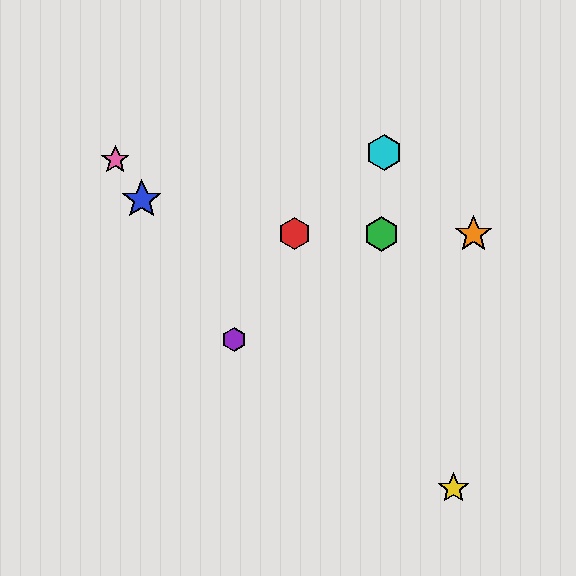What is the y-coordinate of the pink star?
The pink star is at y≈160.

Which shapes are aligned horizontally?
The red hexagon, the green hexagon, the orange star are aligned horizontally.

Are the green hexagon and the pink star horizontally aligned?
No, the green hexagon is at y≈234 and the pink star is at y≈160.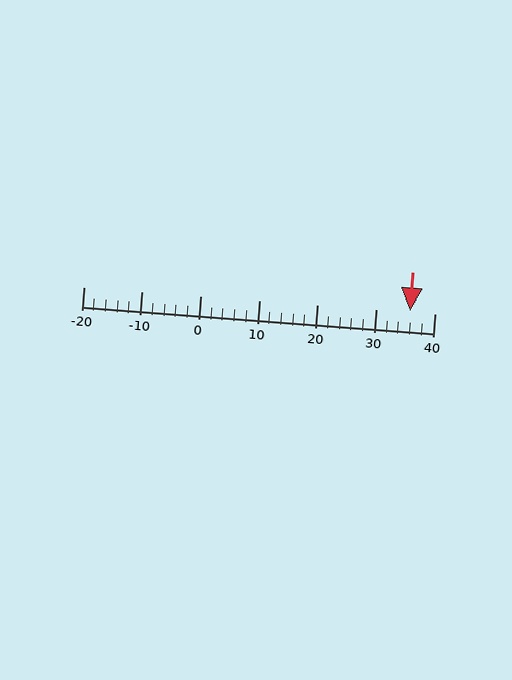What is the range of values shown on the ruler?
The ruler shows values from -20 to 40.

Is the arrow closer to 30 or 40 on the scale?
The arrow is closer to 40.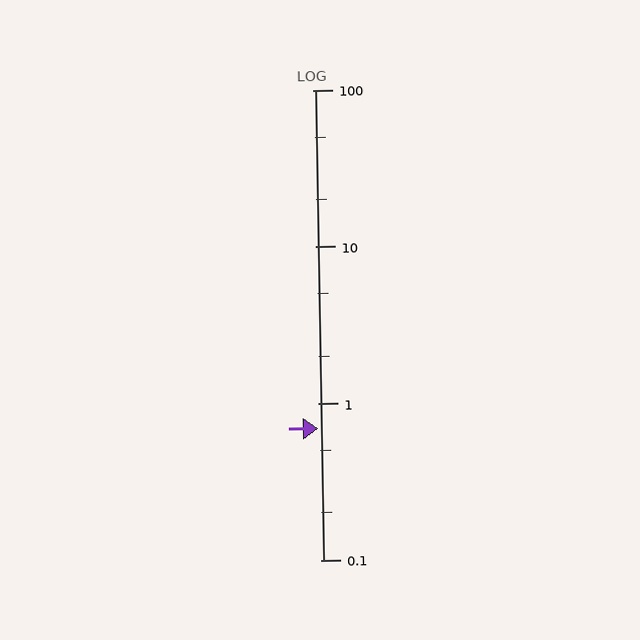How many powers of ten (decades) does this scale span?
The scale spans 3 decades, from 0.1 to 100.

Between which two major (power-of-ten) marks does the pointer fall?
The pointer is between 0.1 and 1.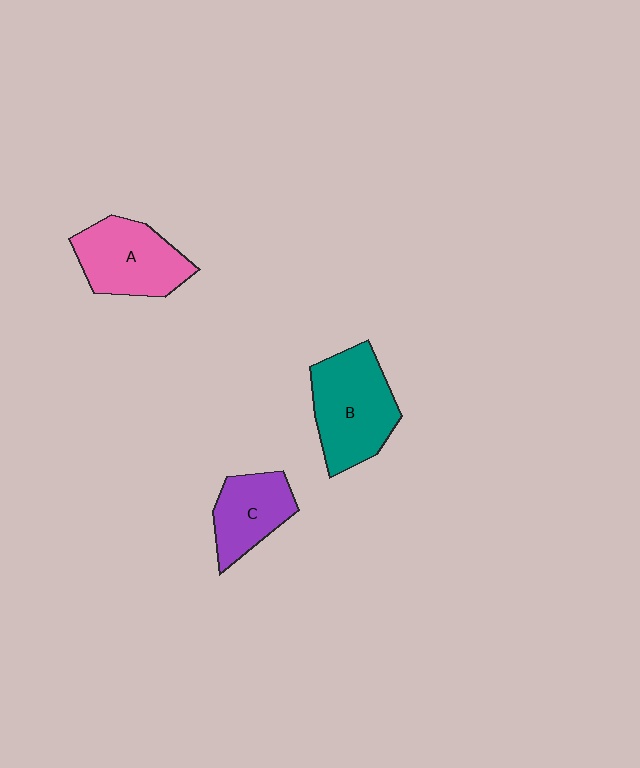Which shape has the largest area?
Shape B (teal).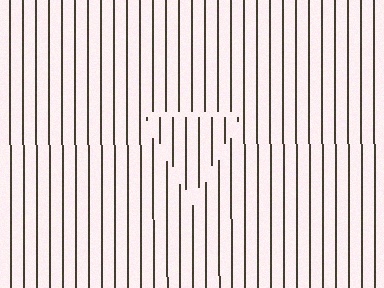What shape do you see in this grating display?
An illusory triangle. The interior of the shape contains the same grating, shifted by half a period — the contour is defined by the phase discontinuity where line-ends from the inner and outer gratings abut.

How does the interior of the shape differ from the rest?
The interior of the shape contains the same grating, shifted by half a period — the contour is defined by the phase discontinuity where line-ends from the inner and outer gratings abut.